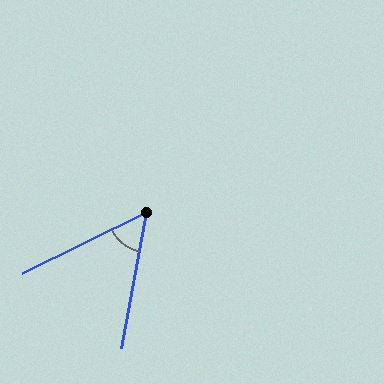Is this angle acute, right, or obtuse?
It is acute.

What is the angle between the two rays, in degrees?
Approximately 53 degrees.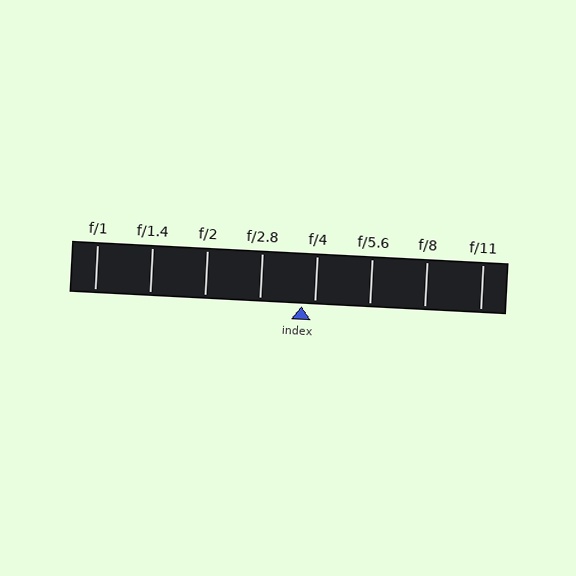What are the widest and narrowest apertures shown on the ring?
The widest aperture shown is f/1 and the narrowest is f/11.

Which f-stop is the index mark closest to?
The index mark is closest to f/4.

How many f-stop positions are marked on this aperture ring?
There are 8 f-stop positions marked.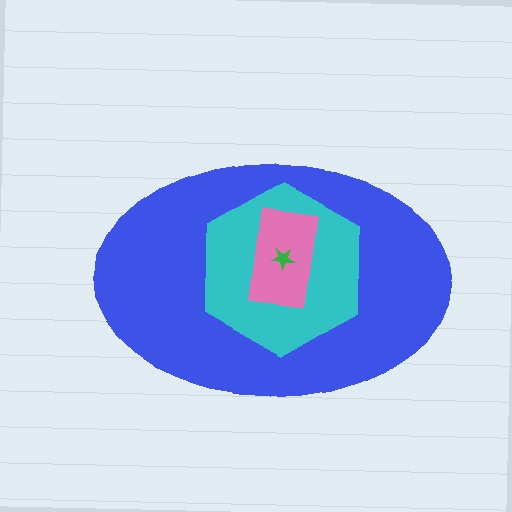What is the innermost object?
The green star.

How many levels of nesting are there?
4.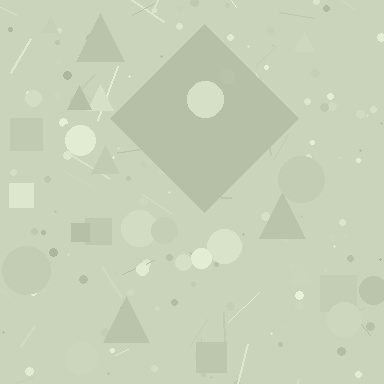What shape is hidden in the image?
A diamond is hidden in the image.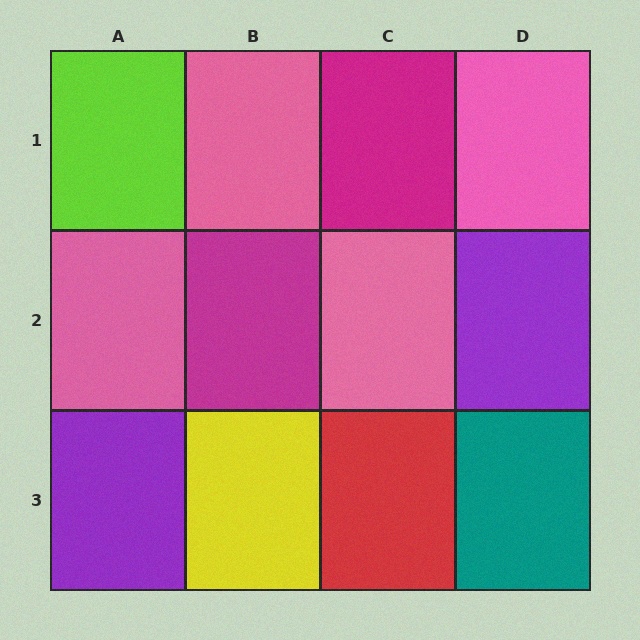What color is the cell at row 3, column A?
Purple.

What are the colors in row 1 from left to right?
Lime, pink, magenta, pink.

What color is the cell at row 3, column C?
Red.